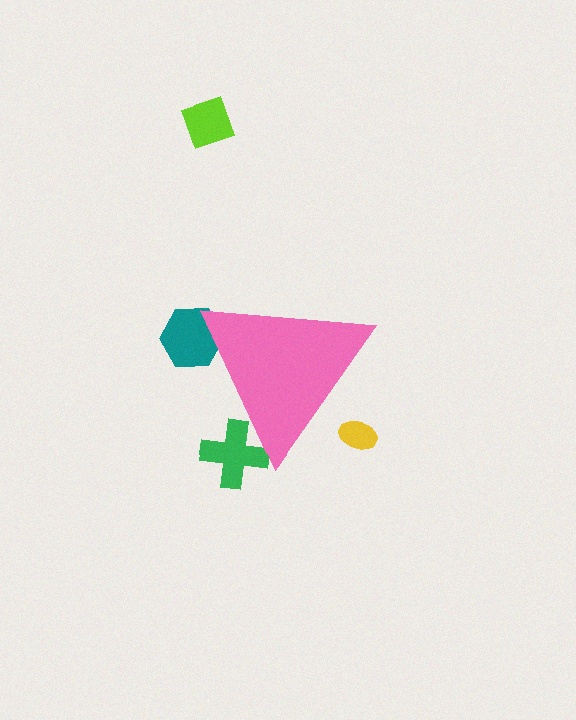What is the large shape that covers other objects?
A pink triangle.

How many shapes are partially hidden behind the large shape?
3 shapes are partially hidden.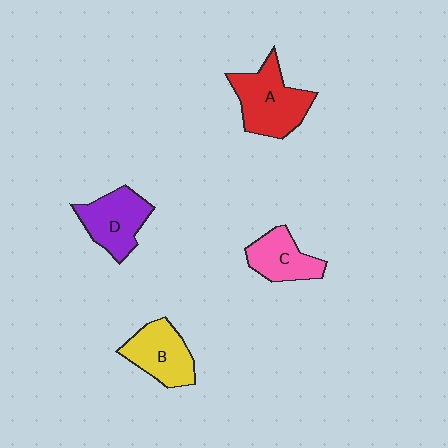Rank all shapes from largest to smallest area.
From largest to smallest: A (red), D (purple), B (yellow), C (pink).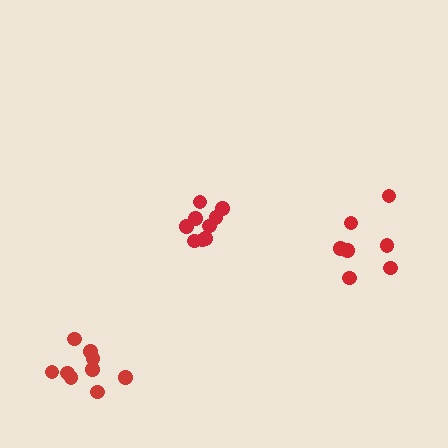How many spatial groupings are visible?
There are 3 spatial groupings.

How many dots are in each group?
Group 1: 9 dots, Group 2: 9 dots, Group 3: 7 dots (25 total).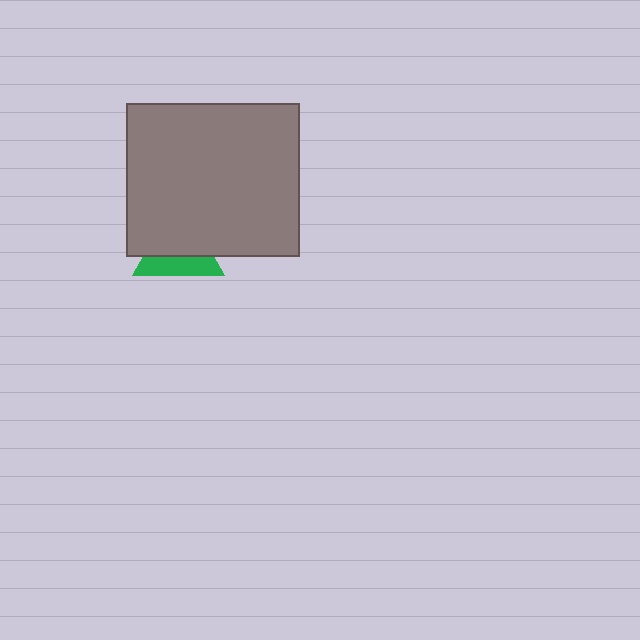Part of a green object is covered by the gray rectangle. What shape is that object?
It is a triangle.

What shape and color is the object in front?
The object in front is a gray rectangle.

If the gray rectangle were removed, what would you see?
You would see the complete green triangle.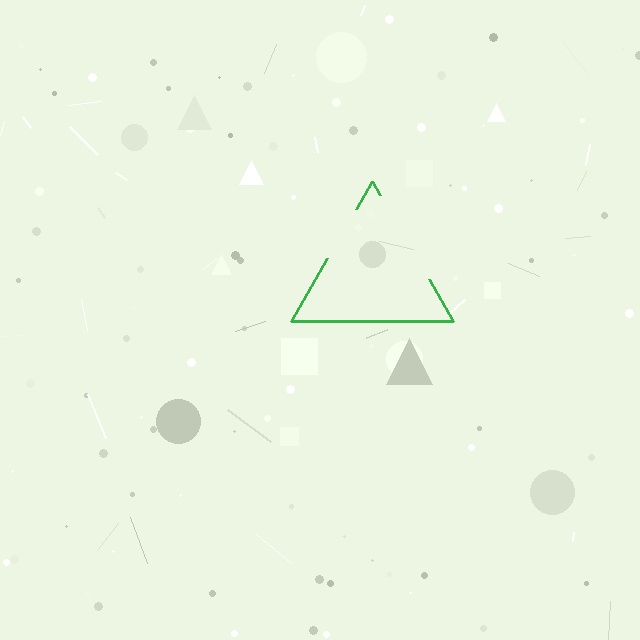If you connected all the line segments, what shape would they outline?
They would outline a triangle.